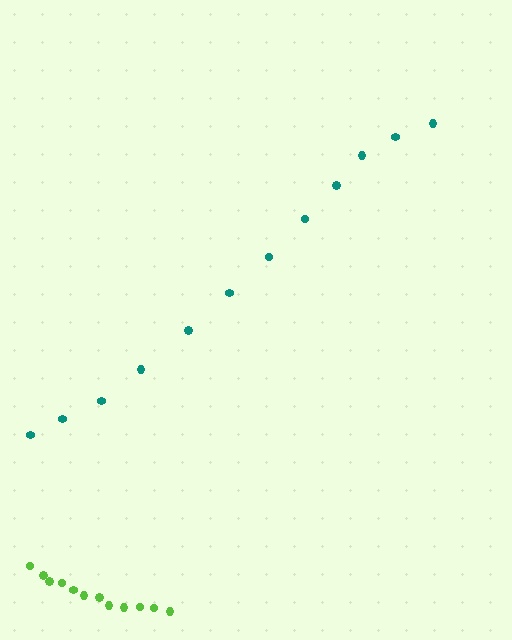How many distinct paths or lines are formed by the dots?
There are 2 distinct paths.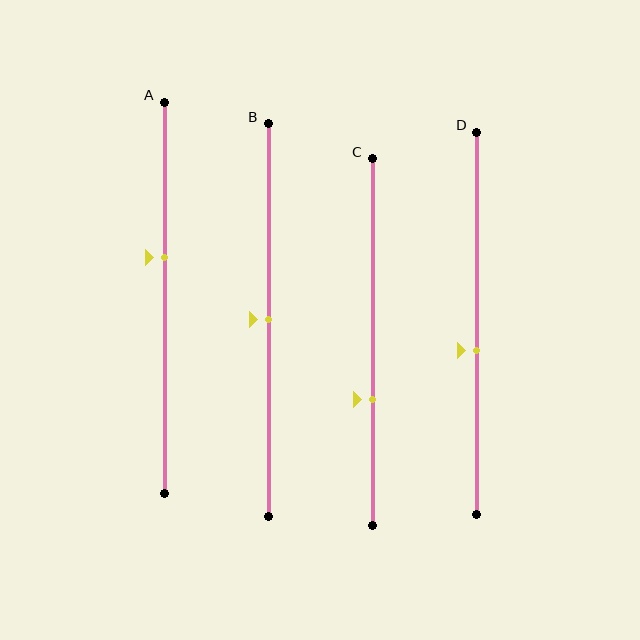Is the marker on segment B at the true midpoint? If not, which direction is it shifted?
Yes, the marker on segment B is at the true midpoint.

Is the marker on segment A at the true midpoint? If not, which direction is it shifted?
No, the marker on segment A is shifted upward by about 10% of the segment length.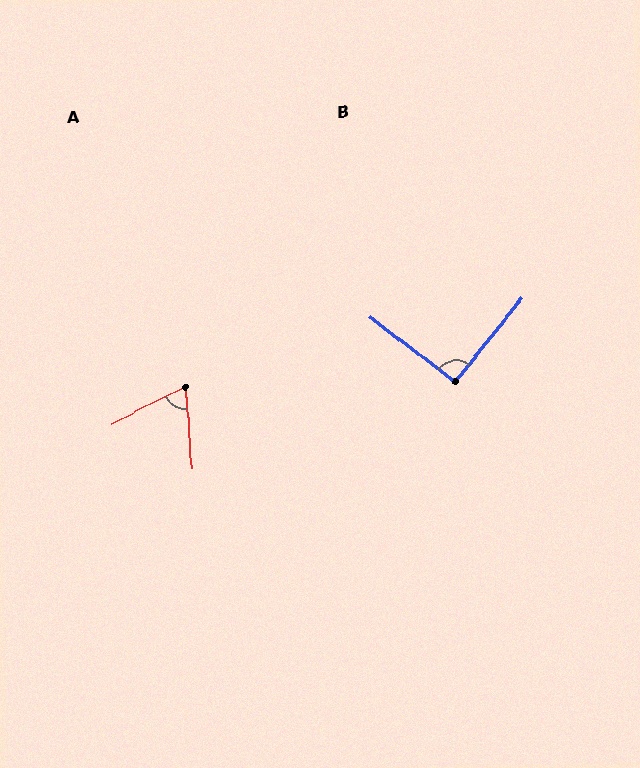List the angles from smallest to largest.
A (67°), B (92°).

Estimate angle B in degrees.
Approximately 92 degrees.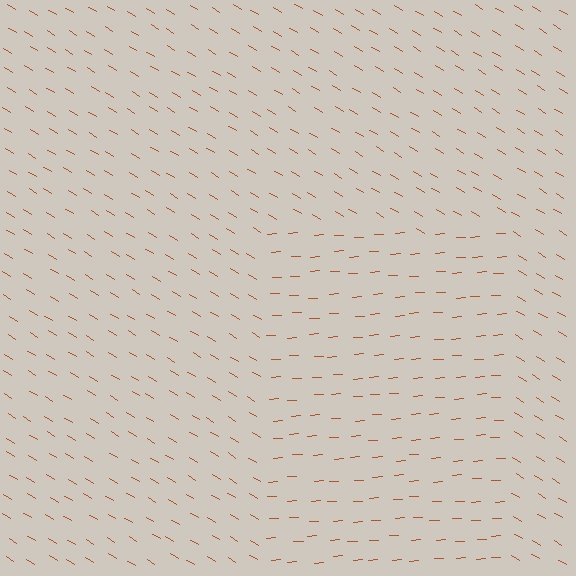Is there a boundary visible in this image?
Yes, there is a texture boundary formed by a change in line orientation.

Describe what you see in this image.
The image is filled with small brown line segments. A rectangle region in the image has lines oriented differently from the surrounding lines, creating a visible texture boundary.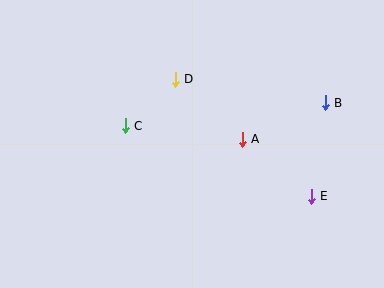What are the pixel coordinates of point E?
Point E is at (311, 196).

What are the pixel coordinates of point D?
Point D is at (175, 79).